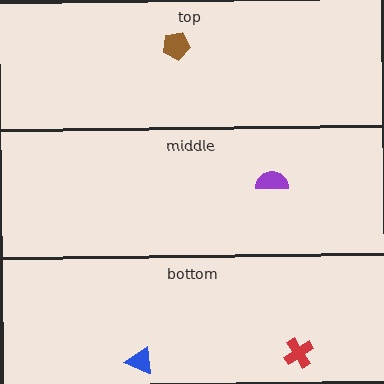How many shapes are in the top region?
1.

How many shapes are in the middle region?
1.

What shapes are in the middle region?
The purple semicircle.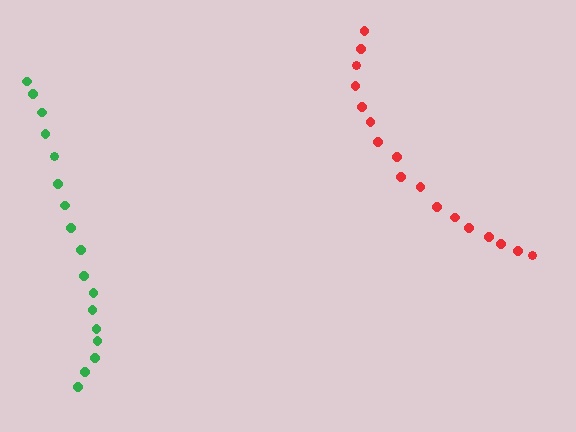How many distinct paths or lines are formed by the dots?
There are 2 distinct paths.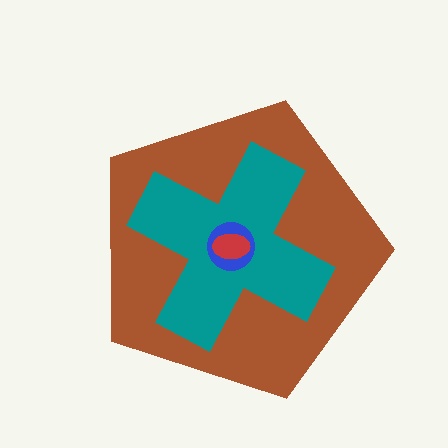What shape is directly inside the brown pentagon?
The teal cross.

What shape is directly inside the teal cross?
The blue circle.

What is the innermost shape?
The red ellipse.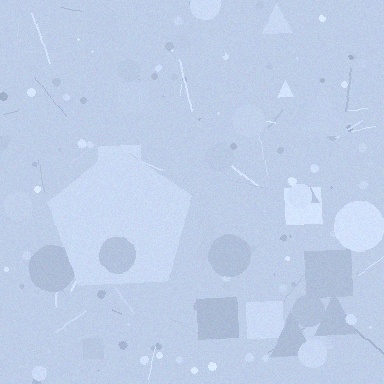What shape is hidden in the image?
A pentagon is hidden in the image.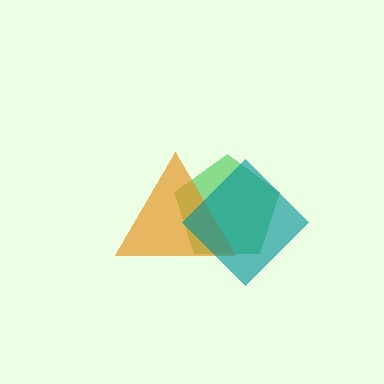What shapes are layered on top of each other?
The layered shapes are: a green pentagon, an orange triangle, a teal diamond.